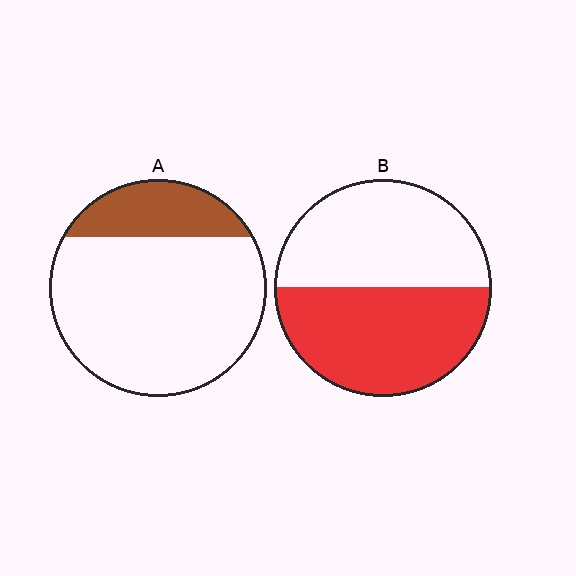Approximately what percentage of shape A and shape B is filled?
A is approximately 20% and B is approximately 50%.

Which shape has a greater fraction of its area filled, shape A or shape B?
Shape B.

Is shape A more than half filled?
No.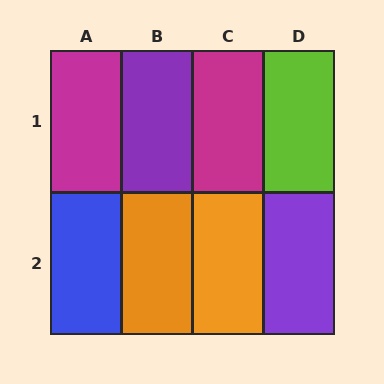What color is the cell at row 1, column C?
Magenta.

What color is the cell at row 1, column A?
Magenta.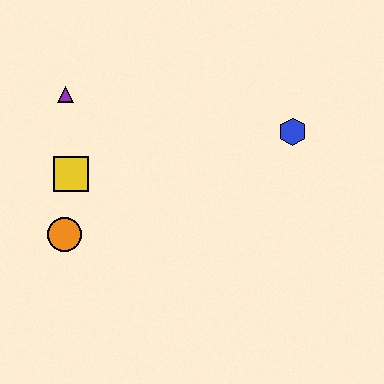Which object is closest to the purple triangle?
The yellow square is closest to the purple triangle.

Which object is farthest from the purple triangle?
The blue hexagon is farthest from the purple triangle.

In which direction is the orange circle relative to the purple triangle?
The orange circle is below the purple triangle.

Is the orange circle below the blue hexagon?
Yes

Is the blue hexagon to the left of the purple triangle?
No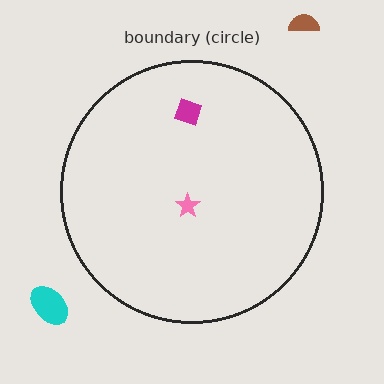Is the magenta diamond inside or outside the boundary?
Inside.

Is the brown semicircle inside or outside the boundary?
Outside.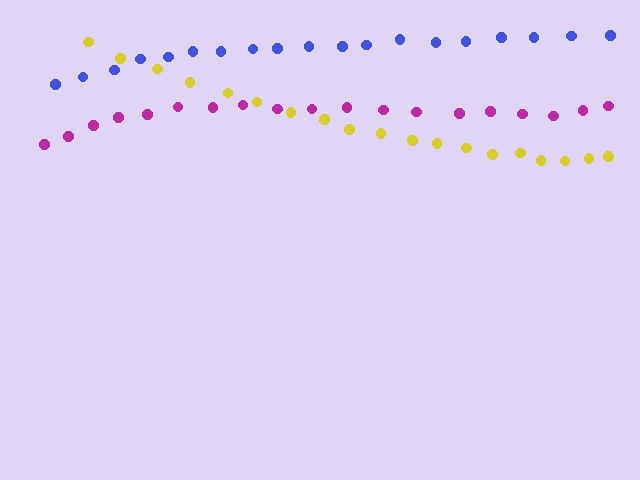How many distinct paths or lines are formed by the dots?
There are 3 distinct paths.